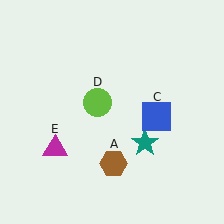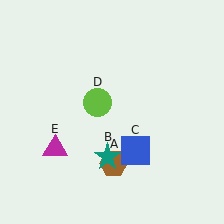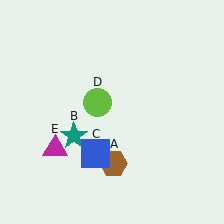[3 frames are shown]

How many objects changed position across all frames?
2 objects changed position: teal star (object B), blue square (object C).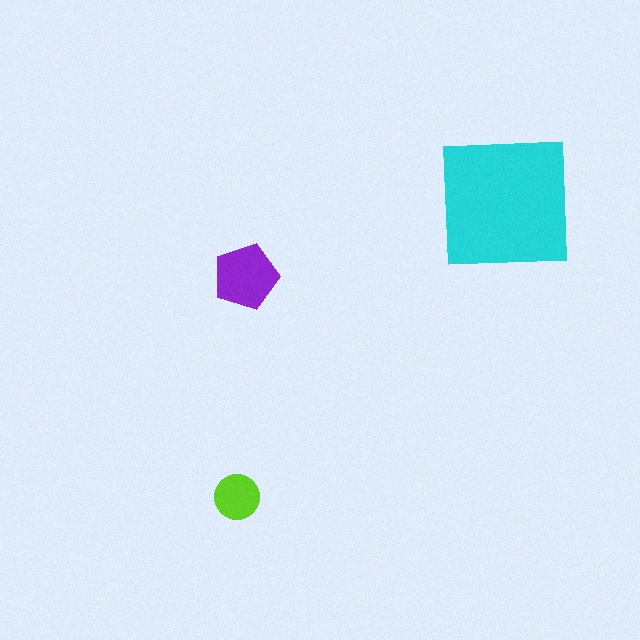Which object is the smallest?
The lime circle.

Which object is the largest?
The cyan square.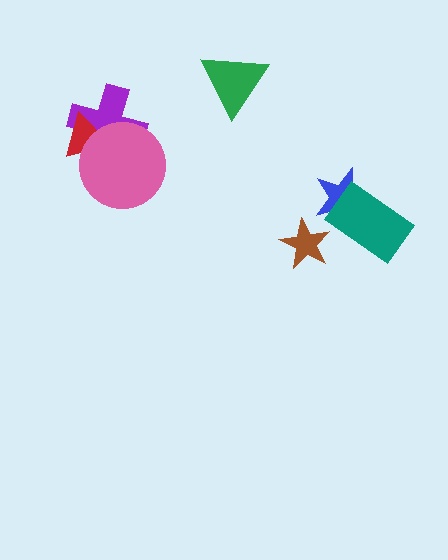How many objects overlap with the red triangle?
2 objects overlap with the red triangle.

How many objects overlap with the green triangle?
0 objects overlap with the green triangle.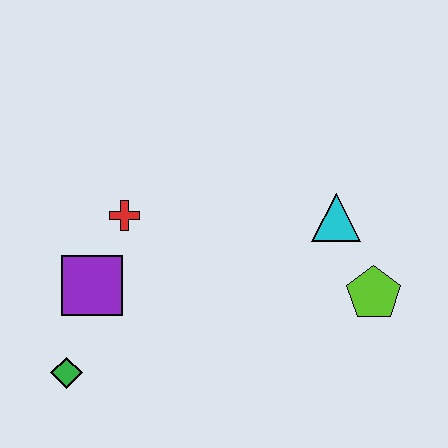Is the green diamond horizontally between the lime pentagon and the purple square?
No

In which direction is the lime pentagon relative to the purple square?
The lime pentagon is to the right of the purple square.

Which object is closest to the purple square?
The red cross is closest to the purple square.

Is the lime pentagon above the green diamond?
Yes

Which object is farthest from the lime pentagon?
The green diamond is farthest from the lime pentagon.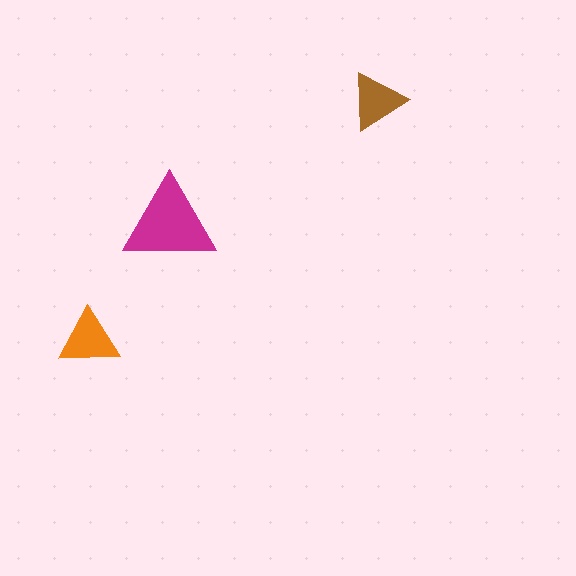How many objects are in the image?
There are 3 objects in the image.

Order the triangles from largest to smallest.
the magenta one, the orange one, the brown one.